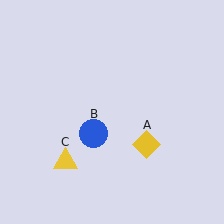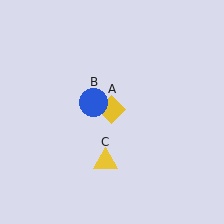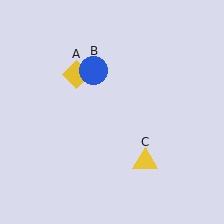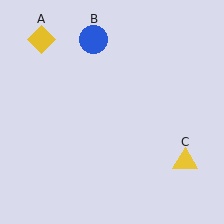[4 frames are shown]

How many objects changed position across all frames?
3 objects changed position: yellow diamond (object A), blue circle (object B), yellow triangle (object C).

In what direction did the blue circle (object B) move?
The blue circle (object B) moved up.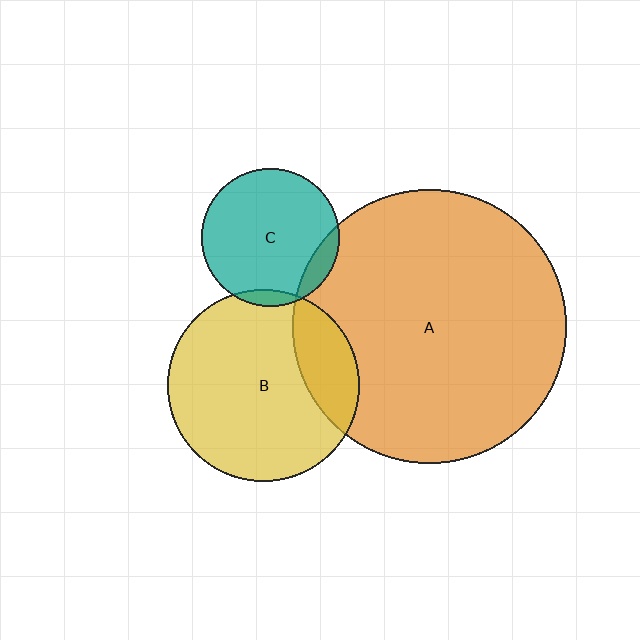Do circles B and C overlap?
Yes.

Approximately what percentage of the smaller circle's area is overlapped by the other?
Approximately 5%.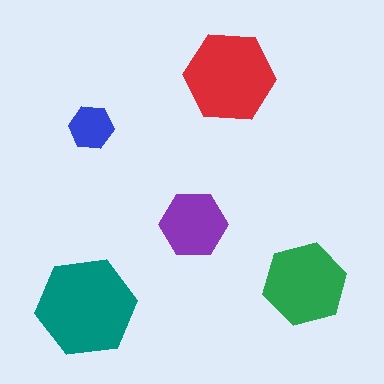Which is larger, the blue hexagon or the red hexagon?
The red one.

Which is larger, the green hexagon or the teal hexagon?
The teal one.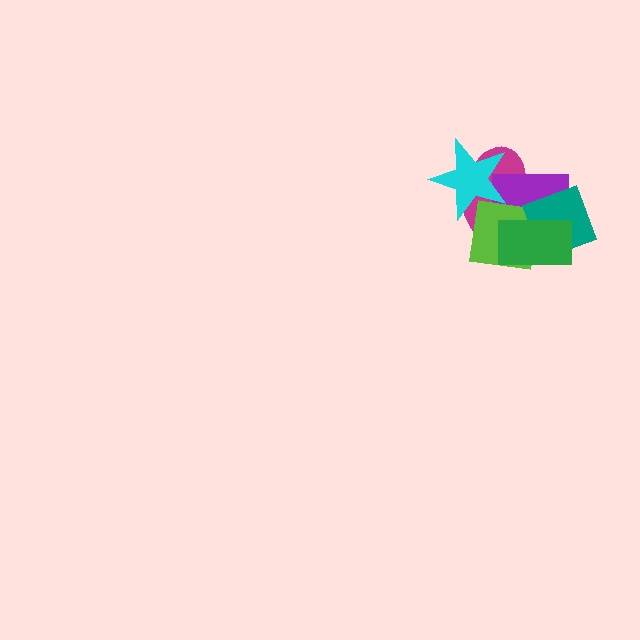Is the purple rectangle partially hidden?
Yes, it is partially covered by another shape.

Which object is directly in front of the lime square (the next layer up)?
The teal diamond is directly in front of the lime square.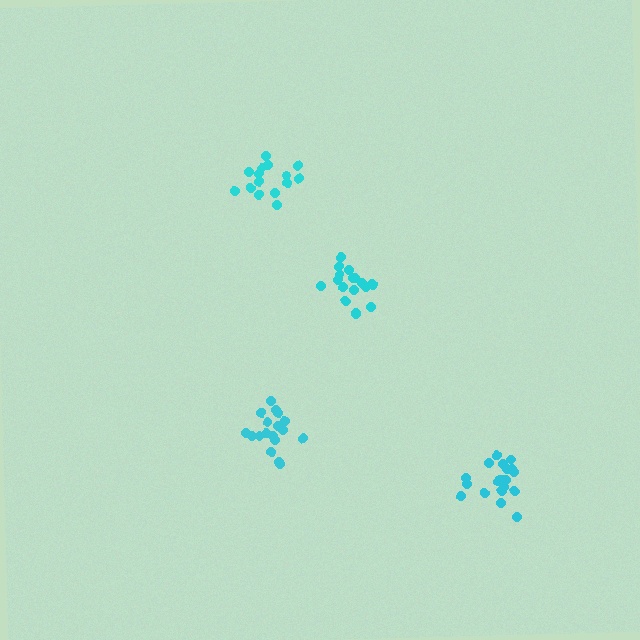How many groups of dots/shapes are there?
There are 4 groups.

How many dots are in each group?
Group 1: 20 dots, Group 2: 18 dots, Group 3: 15 dots, Group 4: 18 dots (71 total).